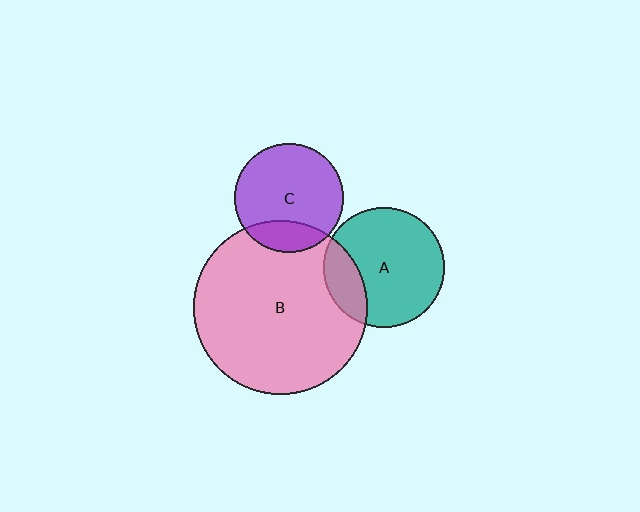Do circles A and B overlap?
Yes.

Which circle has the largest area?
Circle B (pink).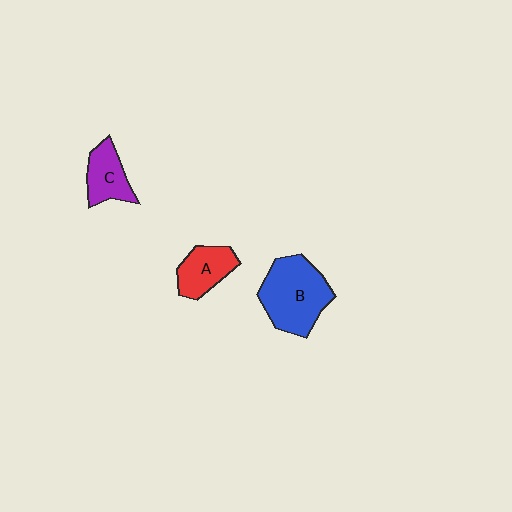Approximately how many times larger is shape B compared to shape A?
Approximately 1.8 times.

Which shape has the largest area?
Shape B (blue).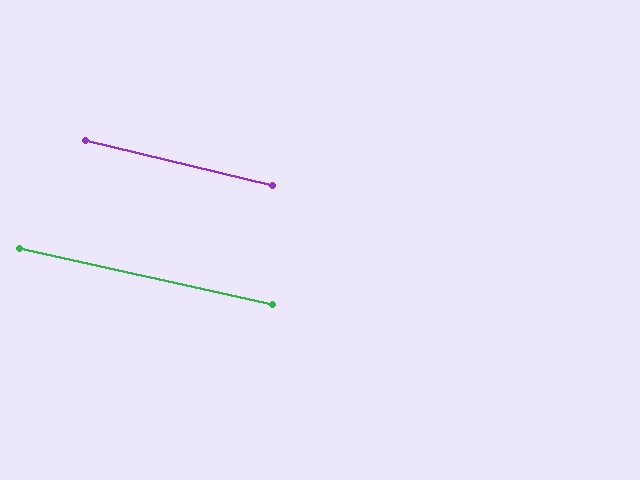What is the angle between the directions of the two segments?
Approximately 1 degree.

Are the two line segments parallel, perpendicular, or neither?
Parallel — their directions differ by only 1.1°.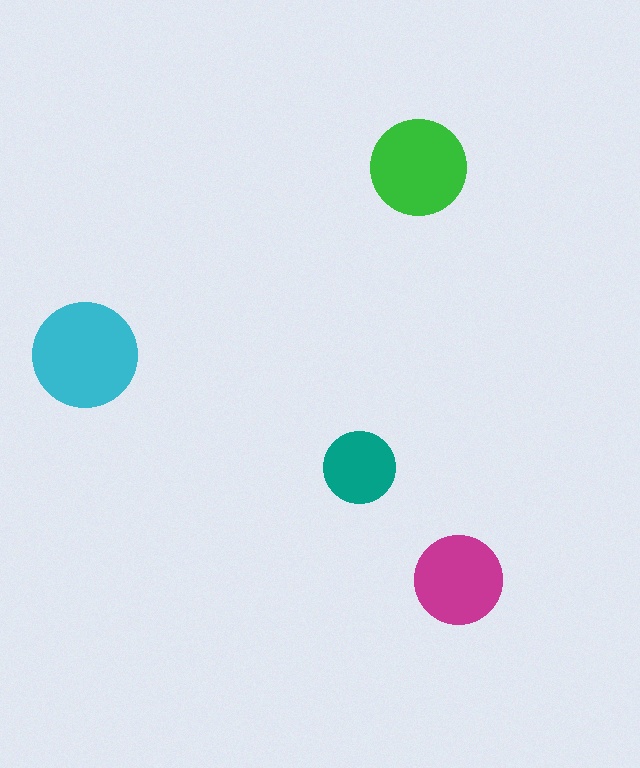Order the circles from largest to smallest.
the cyan one, the green one, the magenta one, the teal one.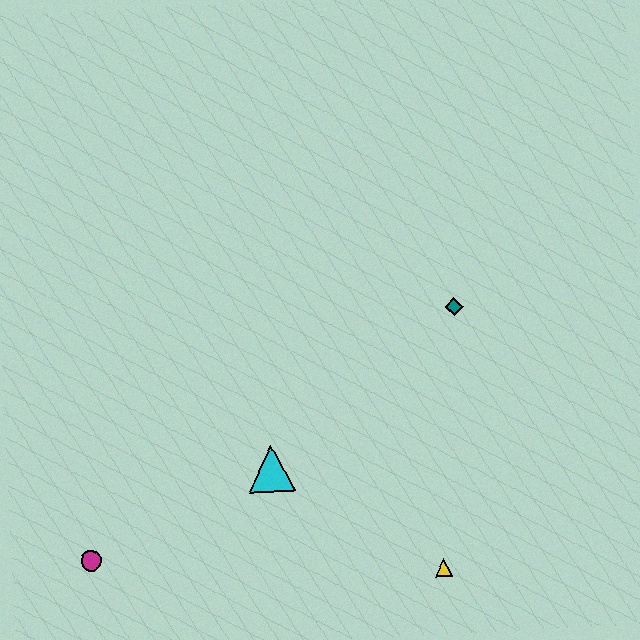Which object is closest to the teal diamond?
The cyan triangle is closest to the teal diamond.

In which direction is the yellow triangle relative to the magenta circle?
The yellow triangle is to the right of the magenta circle.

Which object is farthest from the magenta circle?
The teal diamond is farthest from the magenta circle.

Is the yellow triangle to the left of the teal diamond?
Yes